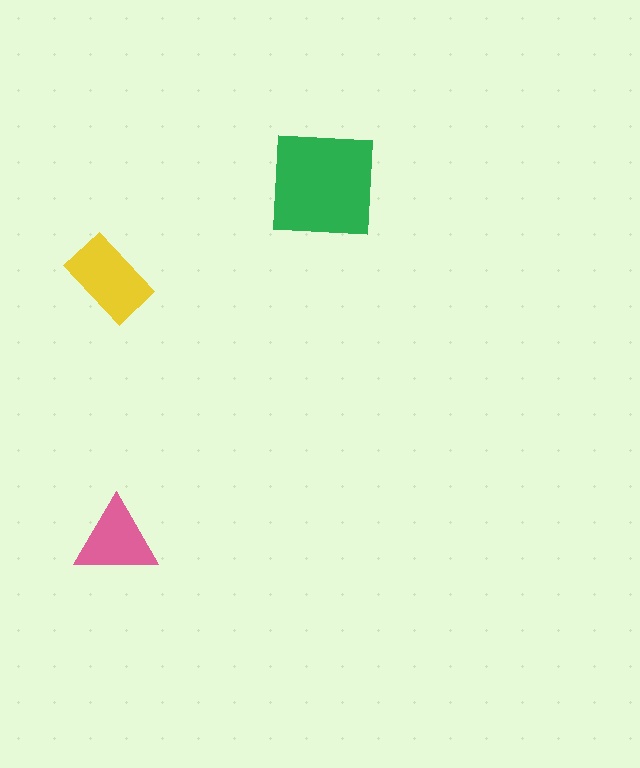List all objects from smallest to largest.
The pink triangle, the yellow rectangle, the green square.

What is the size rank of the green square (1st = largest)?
1st.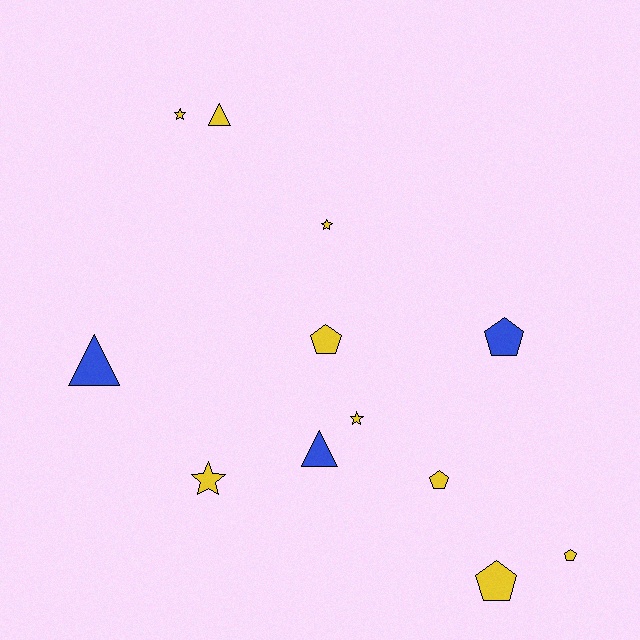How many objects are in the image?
There are 12 objects.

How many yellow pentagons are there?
There are 4 yellow pentagons.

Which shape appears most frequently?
Pentagon, with 5 objects.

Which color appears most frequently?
Yellow, with 9 objects.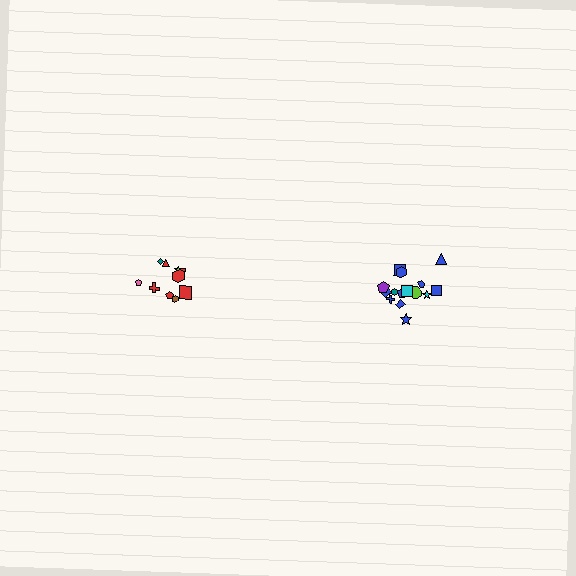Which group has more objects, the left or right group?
The right group.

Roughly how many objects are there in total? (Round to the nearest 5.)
Roughly 25 objects in total.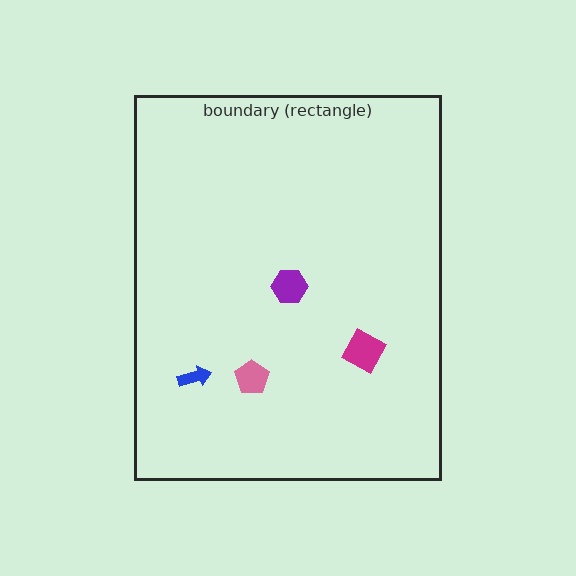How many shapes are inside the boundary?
4 inside, 0 outside.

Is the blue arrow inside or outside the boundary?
Inside.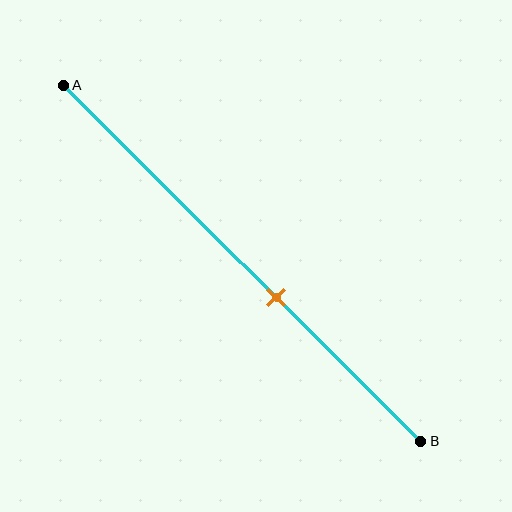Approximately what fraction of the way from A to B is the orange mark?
The orange mark is approximately 60% of the way from A to B.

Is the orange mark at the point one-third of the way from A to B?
No, the mark is at about 60% from A, not at the 33% one-third point.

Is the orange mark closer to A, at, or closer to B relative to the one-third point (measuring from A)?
The orange mark is closer to point B than the one-third point of segment AB.